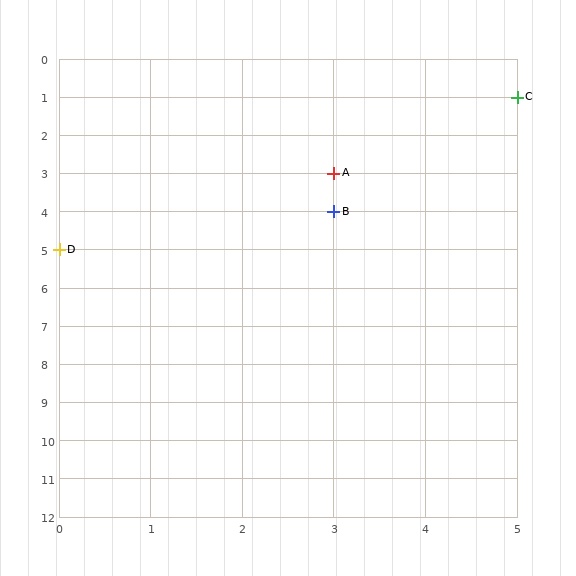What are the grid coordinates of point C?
Point C is at grid coordinates (5, 1).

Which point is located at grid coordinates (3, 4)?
Point B is at (3, 4).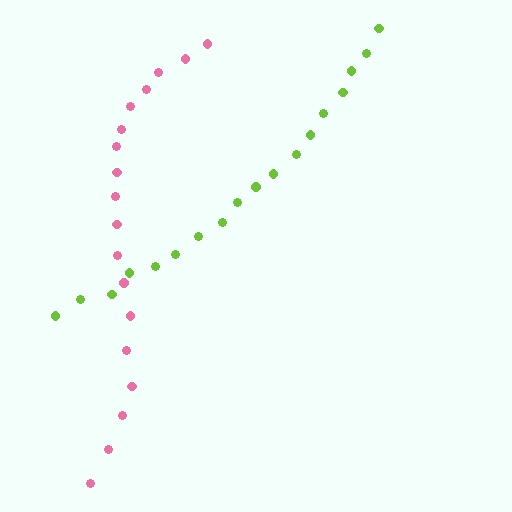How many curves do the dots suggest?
There are 2 distinct paths.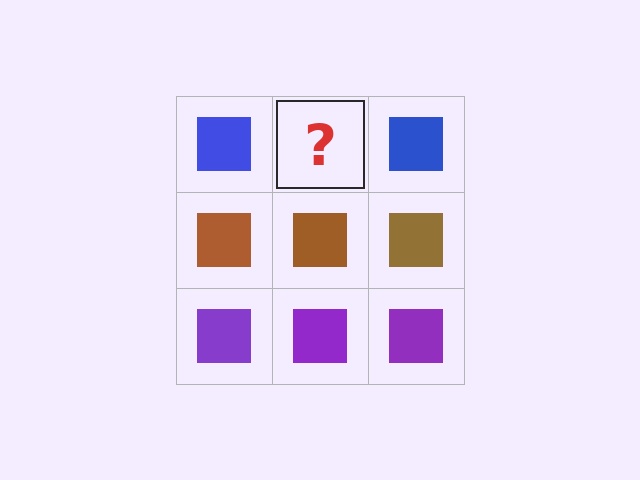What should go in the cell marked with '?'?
The missing cell should contain a blue square.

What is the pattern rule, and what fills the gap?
The rule is that each row has a consistent color. The gap should be filled with a blue square.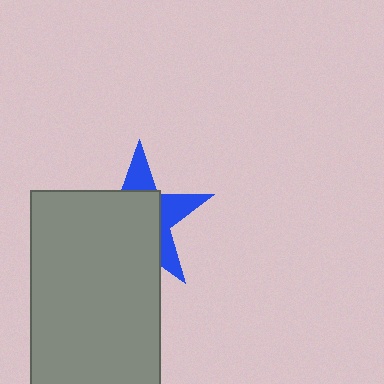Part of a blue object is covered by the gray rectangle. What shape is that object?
It is a star.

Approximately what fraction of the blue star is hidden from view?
Roughly 64% of the blue star is hidden behind the gray rectangle.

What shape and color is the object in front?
The object in front is a gray rectangle.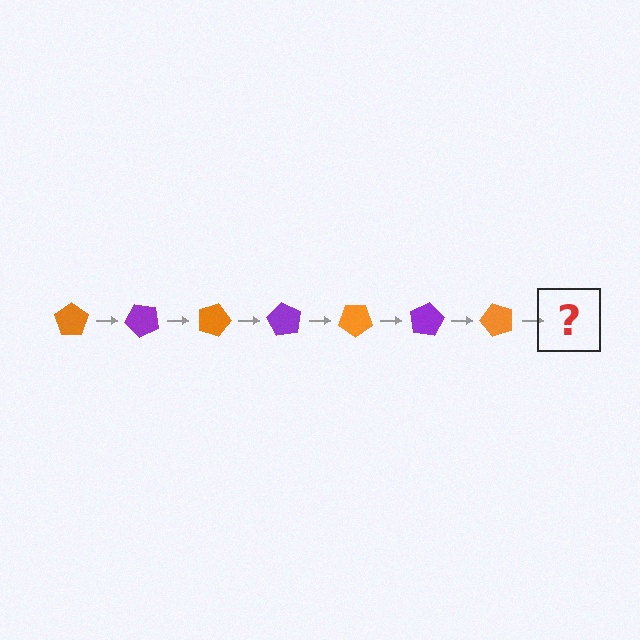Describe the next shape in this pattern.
It should be a purple pentagon, rotated 315 degrees from the start.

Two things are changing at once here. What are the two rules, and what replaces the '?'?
The two rules are that it rotates 45 degrees each step and the color cycles through orange and purple. The '?' should be a purple pentagon, rotated 315 degrees from the start.